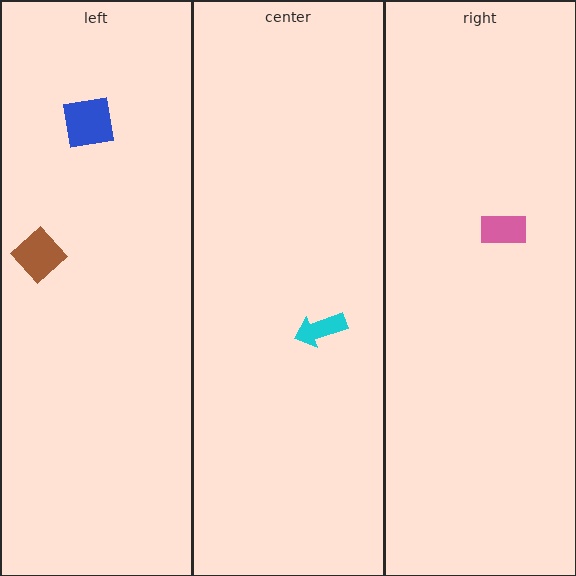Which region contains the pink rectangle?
The right region.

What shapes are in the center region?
The cyan arrow.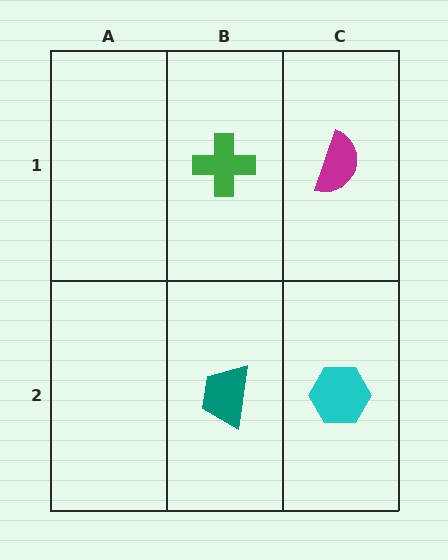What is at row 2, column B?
A teal trapezoid.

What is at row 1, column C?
A magenta semicircle.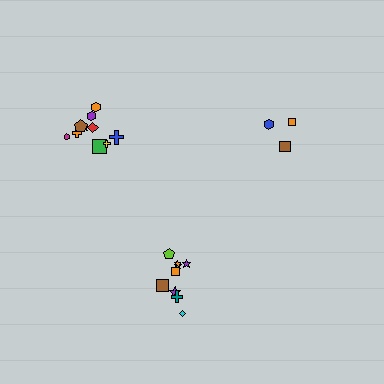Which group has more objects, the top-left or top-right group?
The top-left group.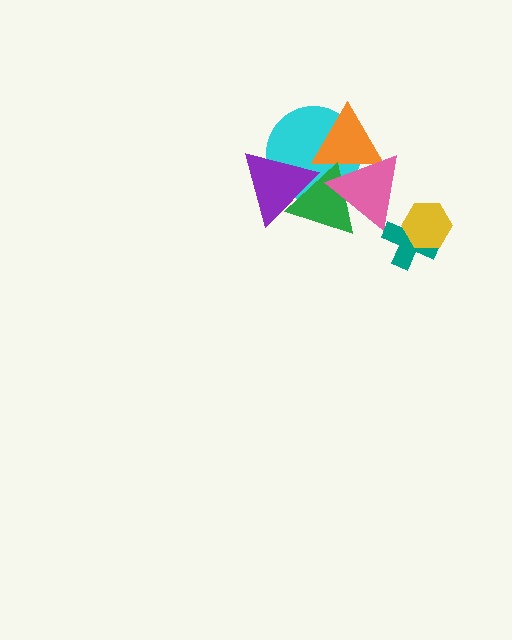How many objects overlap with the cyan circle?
4 objects overlap with the cyan circle.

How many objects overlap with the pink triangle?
3 objects overlap with the pink triangle.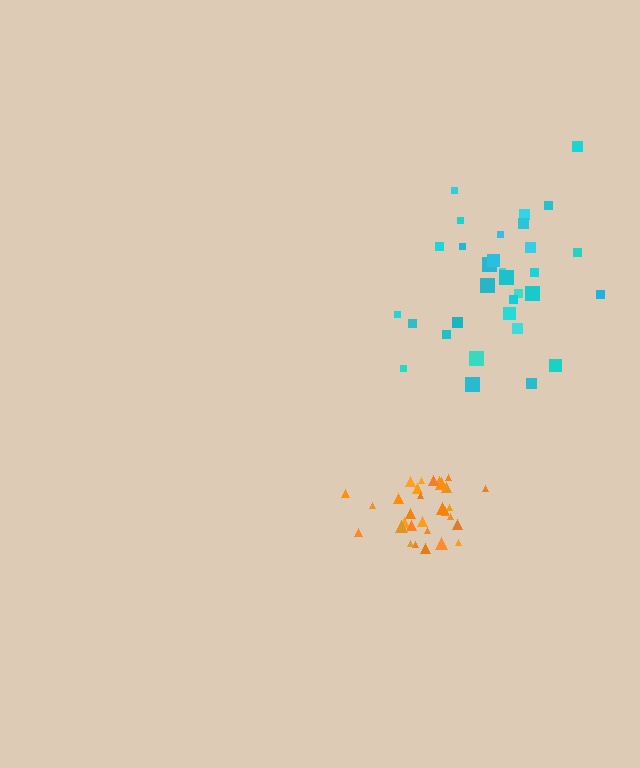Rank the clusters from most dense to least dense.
orange, cyan.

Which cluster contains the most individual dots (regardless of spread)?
Cyan (32).